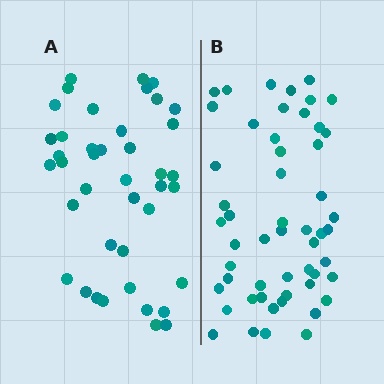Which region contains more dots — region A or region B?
Region B (the right region) has more dots.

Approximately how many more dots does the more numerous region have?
Region B has roughly 12 or so more dots than region A.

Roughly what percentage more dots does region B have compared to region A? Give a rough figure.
About 30% more.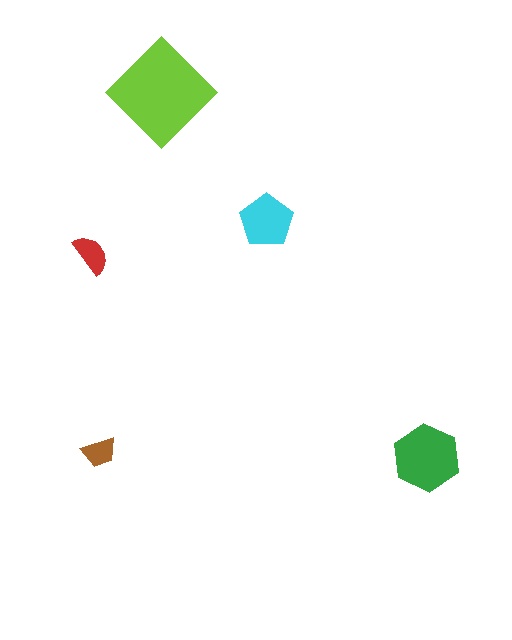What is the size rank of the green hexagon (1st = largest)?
2nd.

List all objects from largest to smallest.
The lime diamond, the green hexagon, the cyan pentagon, the red semicircle, the brown trapezoid.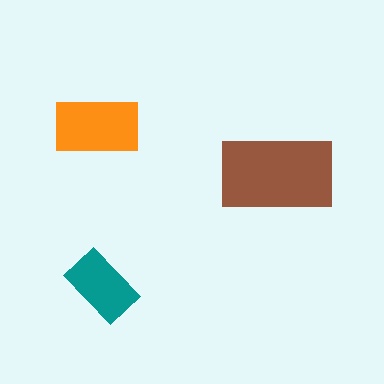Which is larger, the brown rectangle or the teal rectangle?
The brown one.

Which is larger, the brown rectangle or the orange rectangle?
The brown one.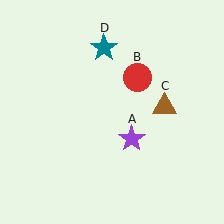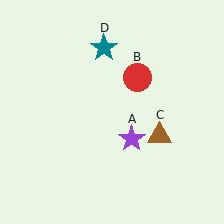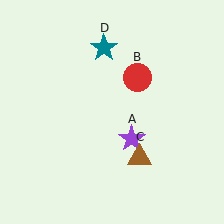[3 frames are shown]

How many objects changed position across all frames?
1 object changed position: brown triangle (object C).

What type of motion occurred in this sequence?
The brown triangle (object C) rotated clockwise around the center of the scene.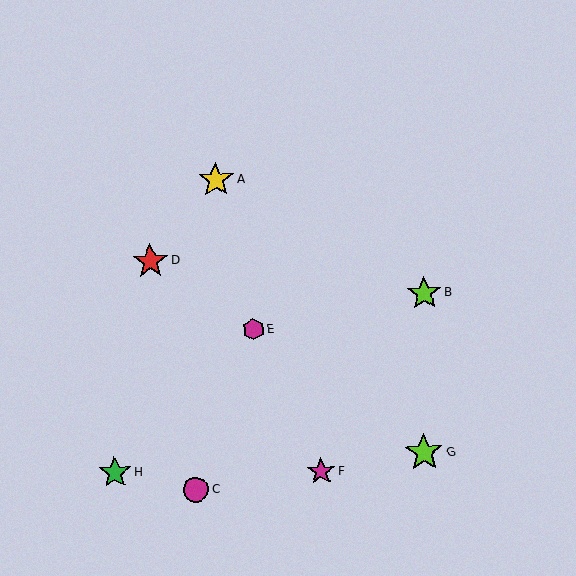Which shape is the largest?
The lime star (labeled G) is the largest.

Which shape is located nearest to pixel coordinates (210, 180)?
The yellow star (labeled A) at (216, 180) is nearest to that location.